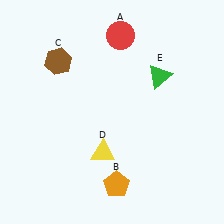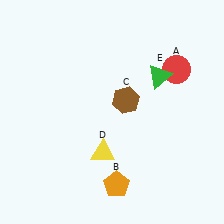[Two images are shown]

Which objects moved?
The objects that moved are: the red circle (A), the brown hexagon (C).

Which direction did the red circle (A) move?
The red circle (A) moved right.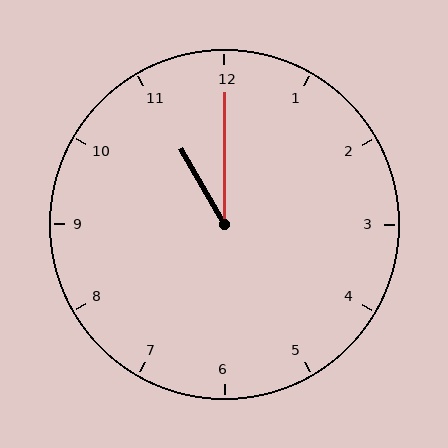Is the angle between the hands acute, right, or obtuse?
It is acute.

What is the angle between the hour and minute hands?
Approximately 30 degrees.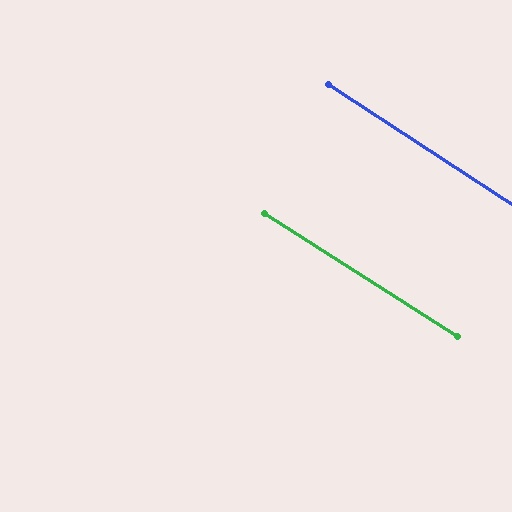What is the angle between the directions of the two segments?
Approximately 1 degree.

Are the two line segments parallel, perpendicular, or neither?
Parallel — their directions differ by only 0.6°.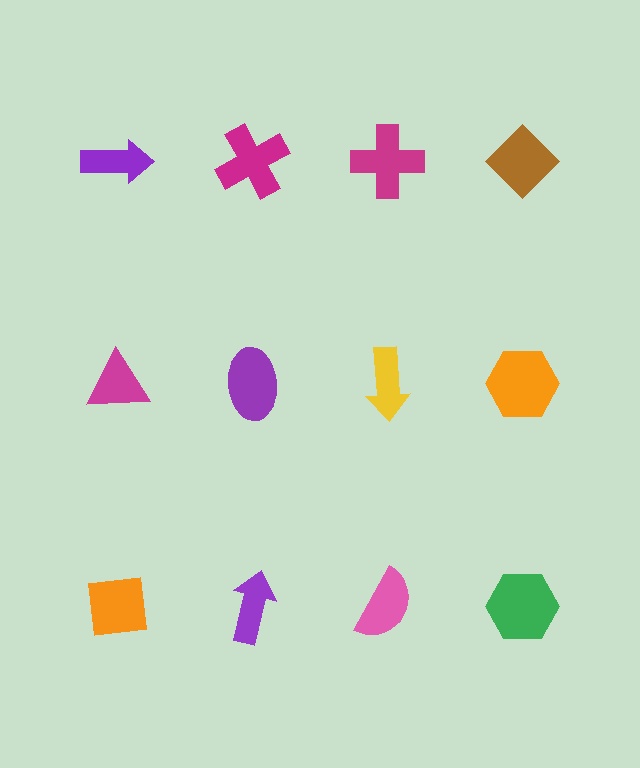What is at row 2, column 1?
A magenta triangle.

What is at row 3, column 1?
An orange square.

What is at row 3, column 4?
A green hexagon.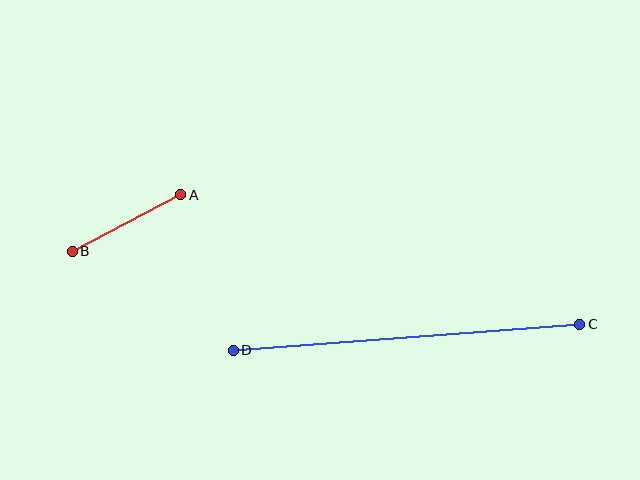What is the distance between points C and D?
The distance is approximately 347 pixels.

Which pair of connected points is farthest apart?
Points C and D are farthest apart.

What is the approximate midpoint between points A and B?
The midpoint is at approximately (127, 223) pixels.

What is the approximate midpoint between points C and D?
The midpoint is at approximately (406, 337) pixels.